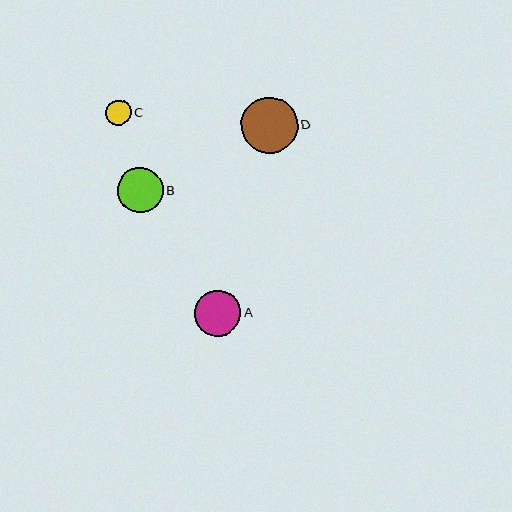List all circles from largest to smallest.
From largest to smallest: D, A, B, C.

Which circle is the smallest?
Circle C is the smallest with a size of approximately 26 pixels.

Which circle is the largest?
Circle D is the largest with a size of approximately 56 pixels.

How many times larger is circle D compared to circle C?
Circle D is approximately 2.2 times the size of circle C.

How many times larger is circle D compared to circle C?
Circle D is approximately 2.2 times the size of circle C.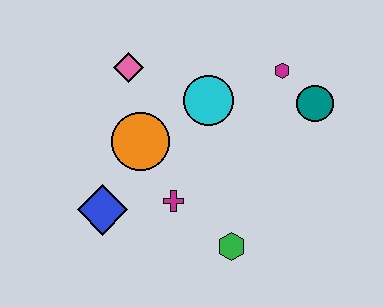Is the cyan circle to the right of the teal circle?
No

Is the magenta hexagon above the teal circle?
Yes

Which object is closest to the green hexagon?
The magenta cross is closest to the green hexagon.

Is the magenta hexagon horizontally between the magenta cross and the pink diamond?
No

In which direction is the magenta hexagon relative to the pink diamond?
The magenta hexagon is to the right of the pink diamond.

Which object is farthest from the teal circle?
The blue diamond is farthest from the teal circle.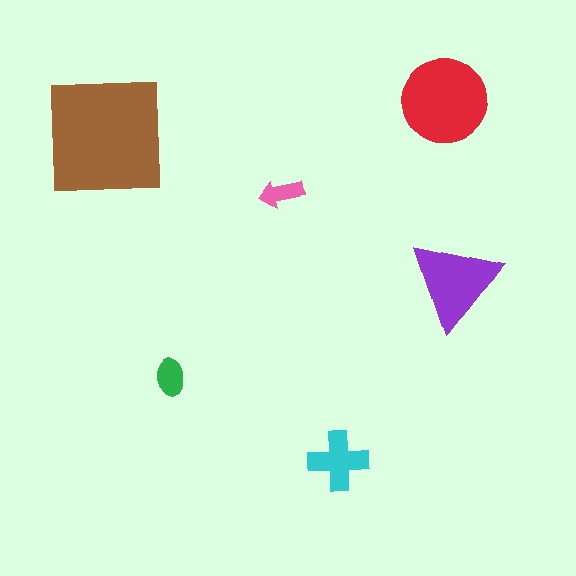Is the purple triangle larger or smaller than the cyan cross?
Larger.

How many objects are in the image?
There are 6 objects in the image.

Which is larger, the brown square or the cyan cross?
The brown square.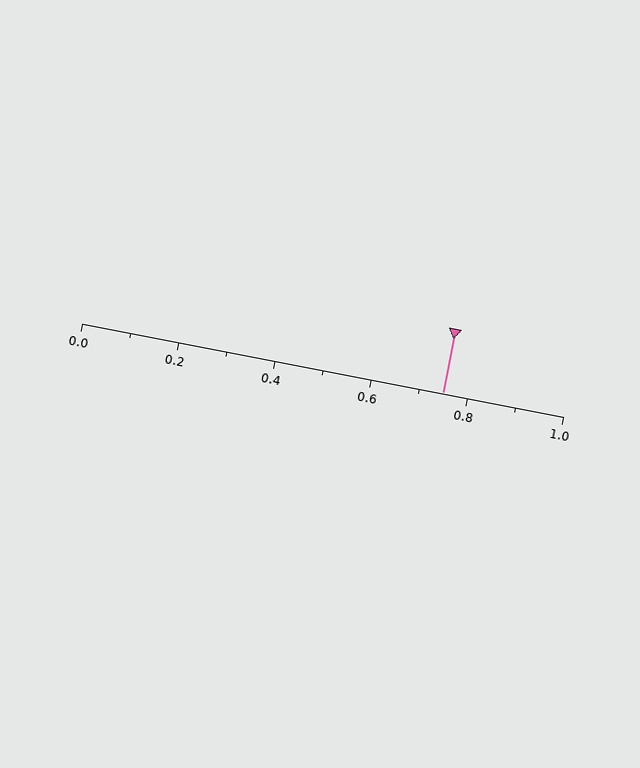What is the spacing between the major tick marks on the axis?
The major ticks are spaced 0.2 apart.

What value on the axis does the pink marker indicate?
The marker indicates approximately 0.75.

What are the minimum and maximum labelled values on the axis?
The axis runs from 0.0 to 1.0.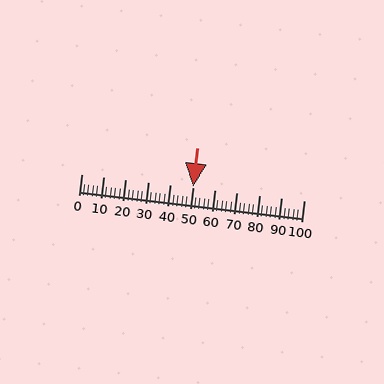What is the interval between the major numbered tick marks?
The major tick marks are spaced 10 units apart.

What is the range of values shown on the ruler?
The ruler shows values from 0 to 100.